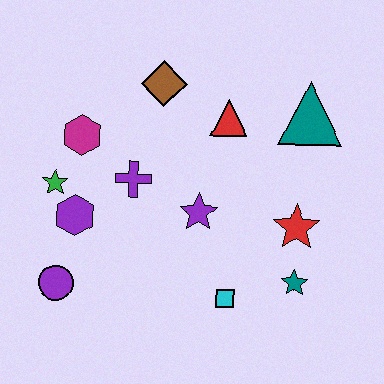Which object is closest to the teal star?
The red star is closest to the teal star.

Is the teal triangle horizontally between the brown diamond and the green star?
No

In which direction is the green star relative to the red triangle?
The green star is to the left of the red triangle.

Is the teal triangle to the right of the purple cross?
Yes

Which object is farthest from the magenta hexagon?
The teal star is farthest from the magenta hexagon.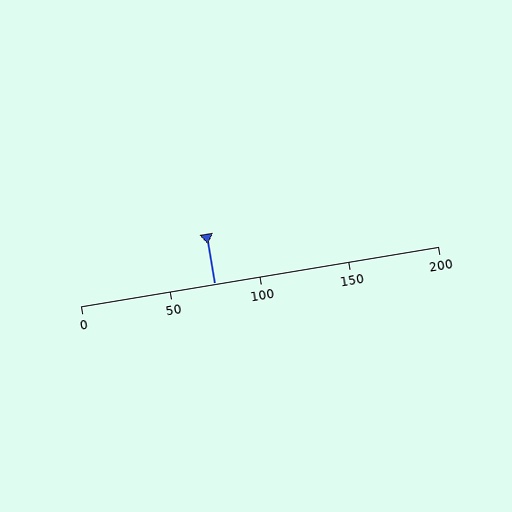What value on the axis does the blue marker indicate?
The marker indicates approximately 75.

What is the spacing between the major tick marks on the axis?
The major ticks are spaced 50 apart.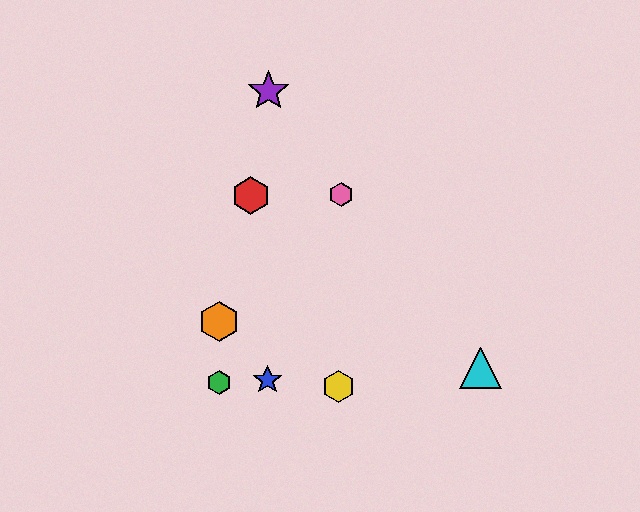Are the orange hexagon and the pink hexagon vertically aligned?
No, the orange hexagon is at x≈219 and the pink hexagon is at x≈341.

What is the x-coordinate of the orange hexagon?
The orange hexagon is at x≈219.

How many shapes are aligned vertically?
2 shapes (the green hexagon, the orange hexagon) are aligned vertically.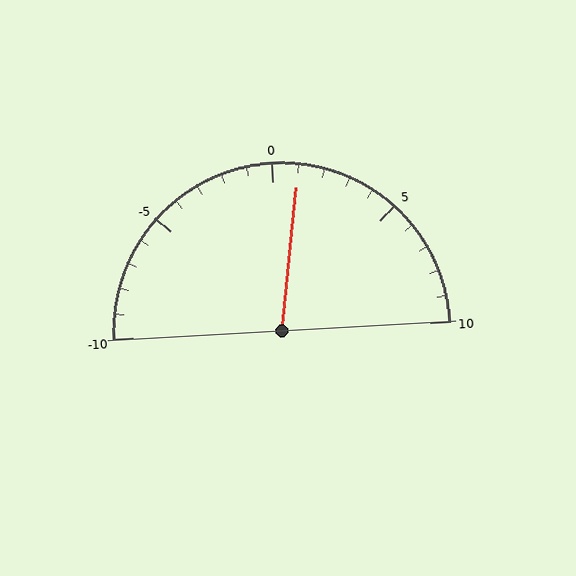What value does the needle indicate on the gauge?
The needle indicates approximately 1.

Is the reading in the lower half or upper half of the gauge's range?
The reading is in the upper half of the range (-10 to 10).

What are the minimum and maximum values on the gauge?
The gauge ranges from -10 to 10.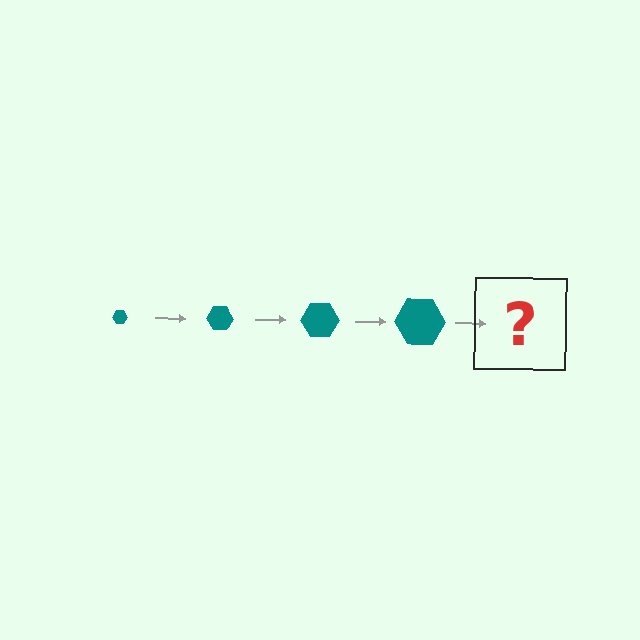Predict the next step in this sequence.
The next step is a teal hexagon, larger than the previous one.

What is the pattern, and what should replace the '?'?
The pattern is that the hexagon gets progressively larger each step. The '?' should be a teal hexagon, larger than the previous one.